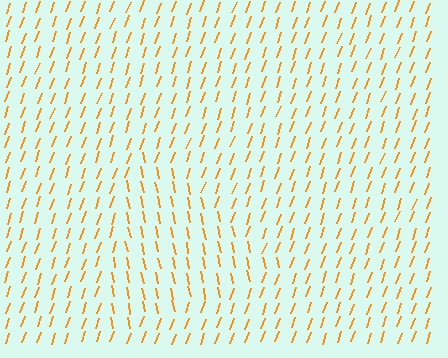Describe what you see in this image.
The image is filled with small orange line segments. A triangle region in the image has lines oriented differently from the surrounding lines, creating a visible texture boundary.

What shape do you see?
I see a triangle.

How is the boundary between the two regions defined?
The boundary is defined purely by a change in line orientation (approximately 31 degrees difference). All lines are the same color and thickness.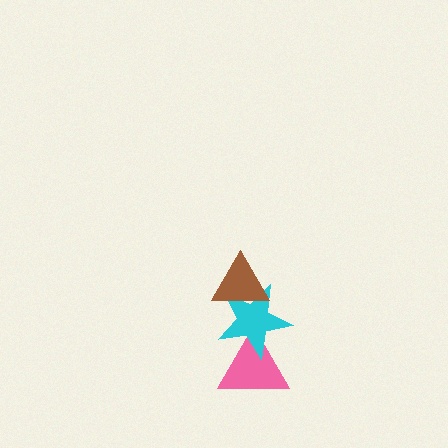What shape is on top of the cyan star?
The brown triangle is on top of the cyan star.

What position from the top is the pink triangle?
The pink triangle is 3rd from the top.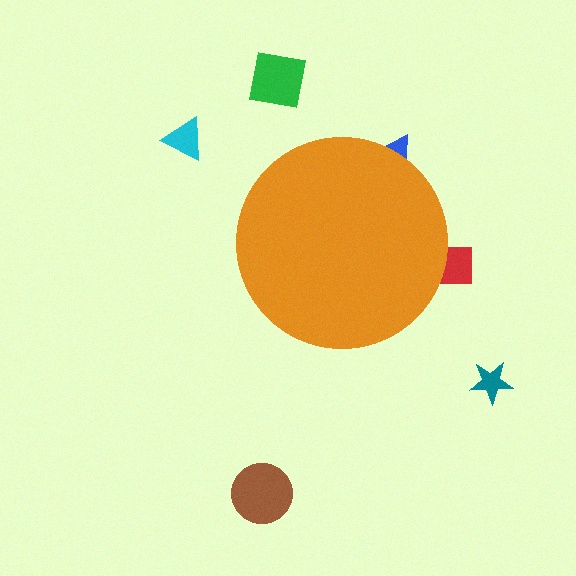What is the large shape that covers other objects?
An orange circle.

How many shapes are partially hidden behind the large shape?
2 shapes are partially hidden.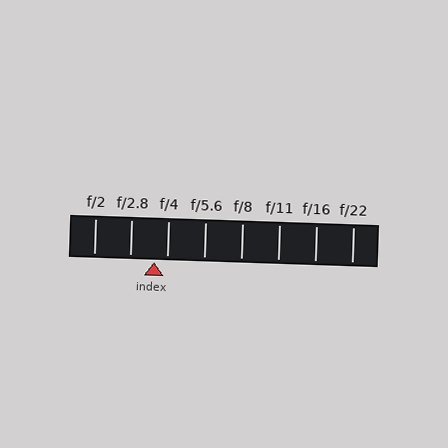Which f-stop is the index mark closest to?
The index mark is closest to f/4.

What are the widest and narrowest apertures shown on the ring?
The widest aperture shown is f/2 and the narrowest is f/22.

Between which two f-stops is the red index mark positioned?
The index mark is between f/2.8 and f/4.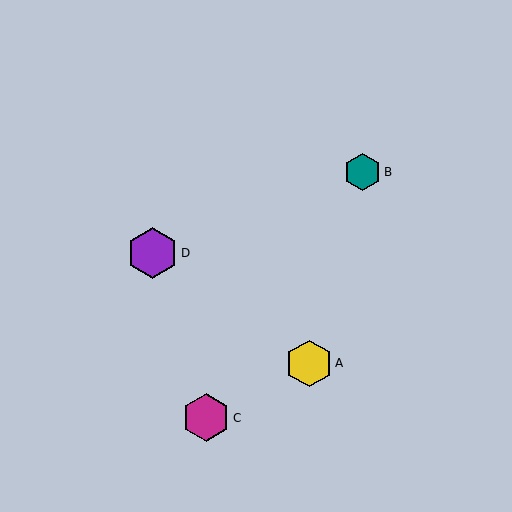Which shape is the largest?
The purple hexagon (labeled D) is the largest.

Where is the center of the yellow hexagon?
The center of the yellow hexagon is at (309, 363).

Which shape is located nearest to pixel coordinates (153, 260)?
The purple hexagon (labeled D) at (153, 253) is nearest to that location.